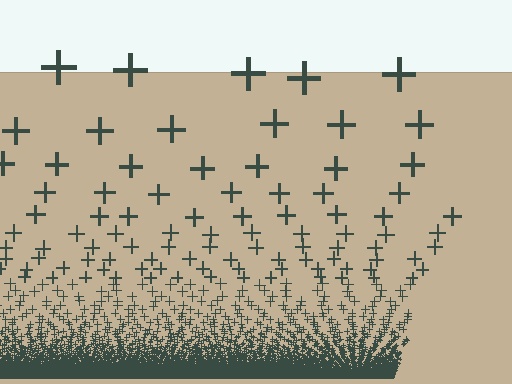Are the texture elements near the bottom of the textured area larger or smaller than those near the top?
Smaller. The gradient is inverted — elements near the bottom are smaller and denser.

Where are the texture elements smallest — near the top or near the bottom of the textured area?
Near the bottom.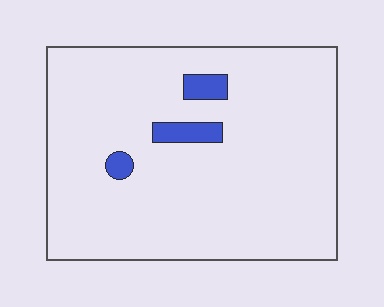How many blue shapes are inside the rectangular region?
3.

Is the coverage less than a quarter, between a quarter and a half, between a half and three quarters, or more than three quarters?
Less than a quarter.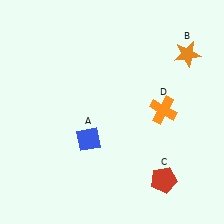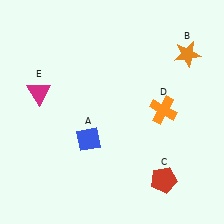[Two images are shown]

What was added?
A magenta triangle (E) was added in Image 2.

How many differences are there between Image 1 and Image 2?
There is 1 difference between the two images.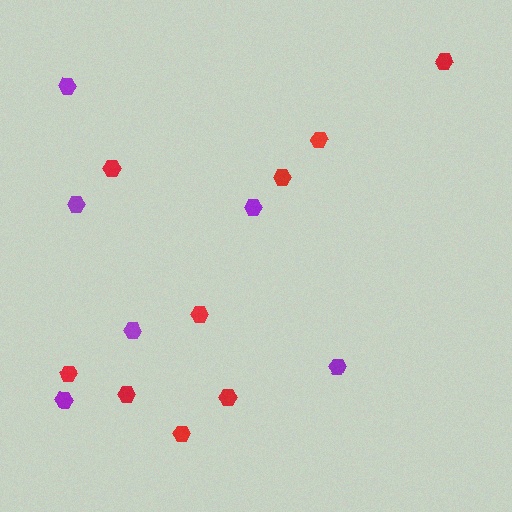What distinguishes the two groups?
There are 2 groups: one group of red hexagons (9) and one group of purple hexagons (6).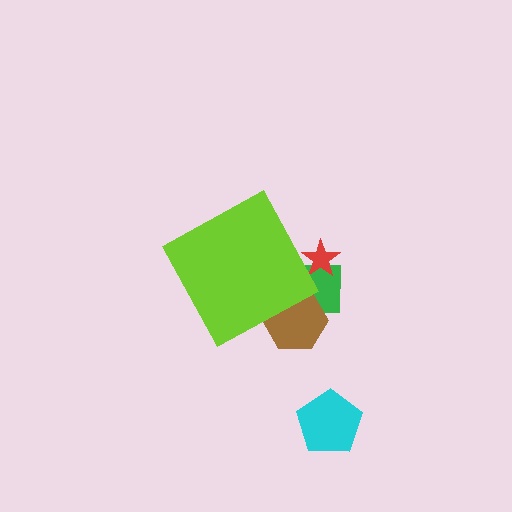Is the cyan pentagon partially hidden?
No, the cyan pentagon is fully visible.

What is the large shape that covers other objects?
A lime diamond.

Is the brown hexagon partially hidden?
Yes, the brown hexagon is partially hidden behind the lime diamond.